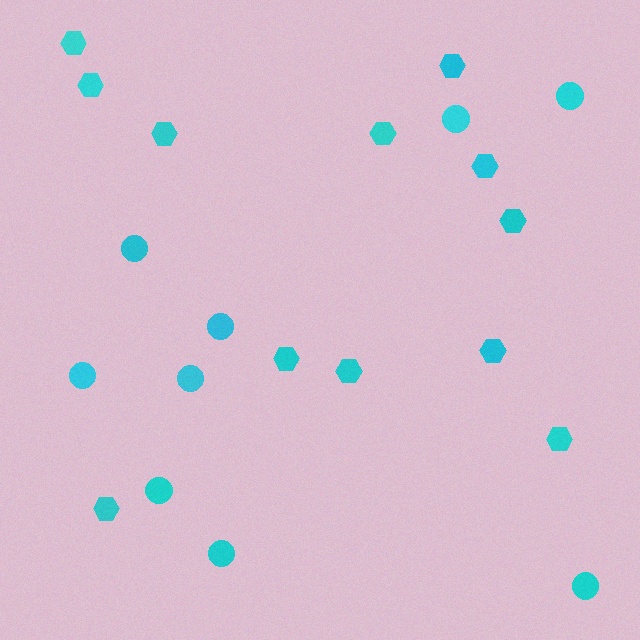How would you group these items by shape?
There are 2 groups: one group of hexagons (12) and one group of circles (9).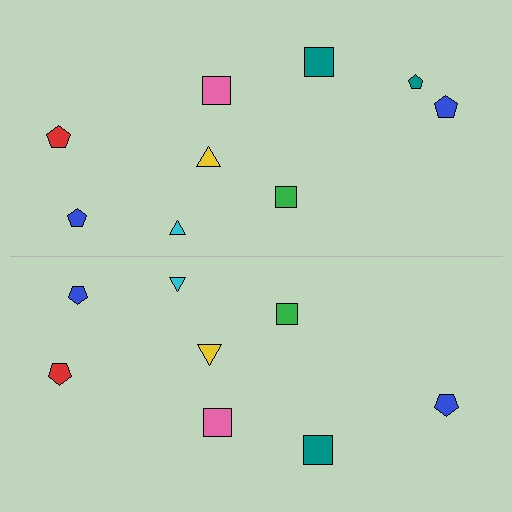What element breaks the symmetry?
A teal pentagon is missing from the bottom side.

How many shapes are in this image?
There are 17 shapes in this image.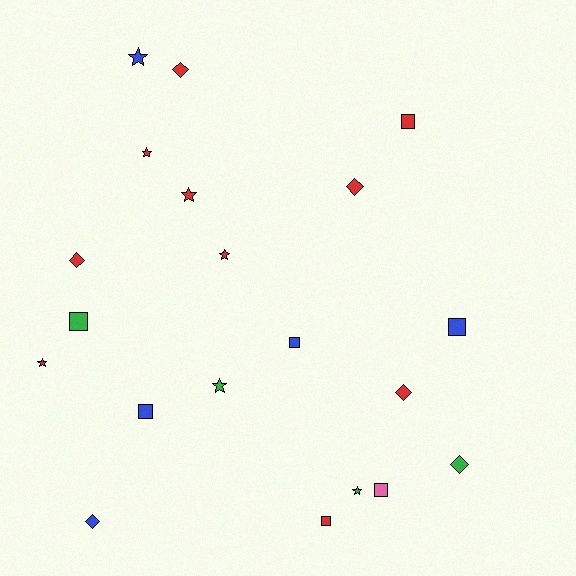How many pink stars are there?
There are no pink stars.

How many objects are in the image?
There are 20 objects.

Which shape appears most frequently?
Star, with 7 objects.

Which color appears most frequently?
Red, with 10 objects.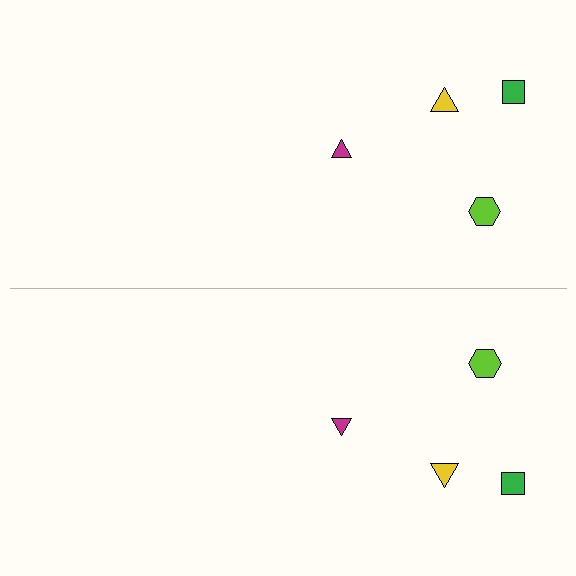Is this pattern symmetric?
Yes, this pattern has bilateral (reflection) symmetry.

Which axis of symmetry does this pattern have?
The pattern has a horizontal axis of symmetry running through the center of the image.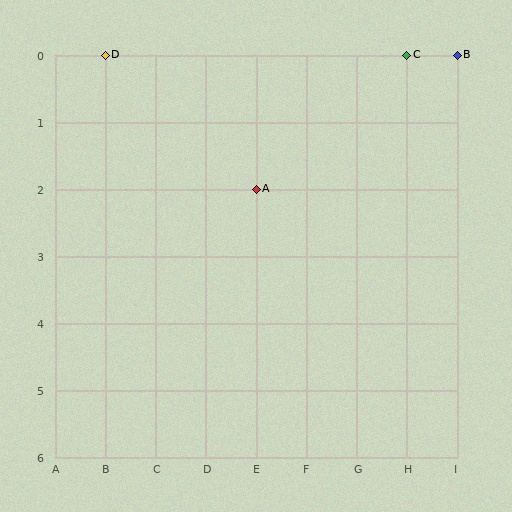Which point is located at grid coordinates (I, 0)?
Point B is at (I, 0).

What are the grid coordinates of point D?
Point D is at grid coordinates (B, 0).